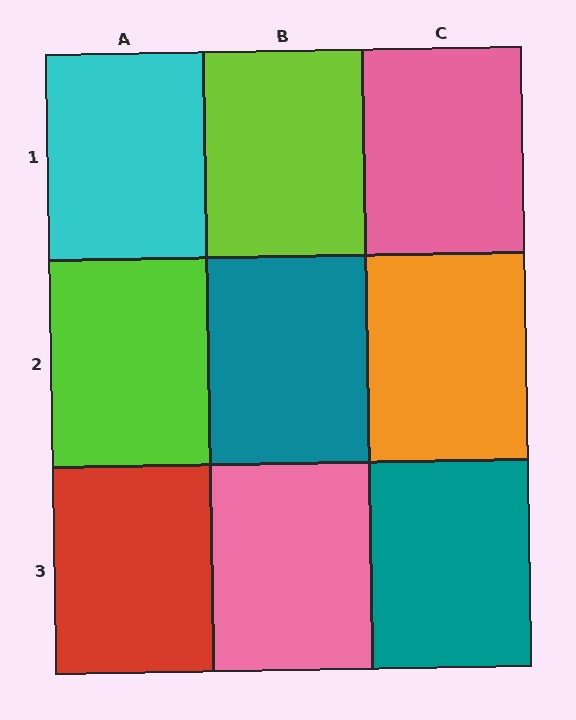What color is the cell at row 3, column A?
Red.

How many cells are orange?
1 cell is orange.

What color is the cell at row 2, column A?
Lime.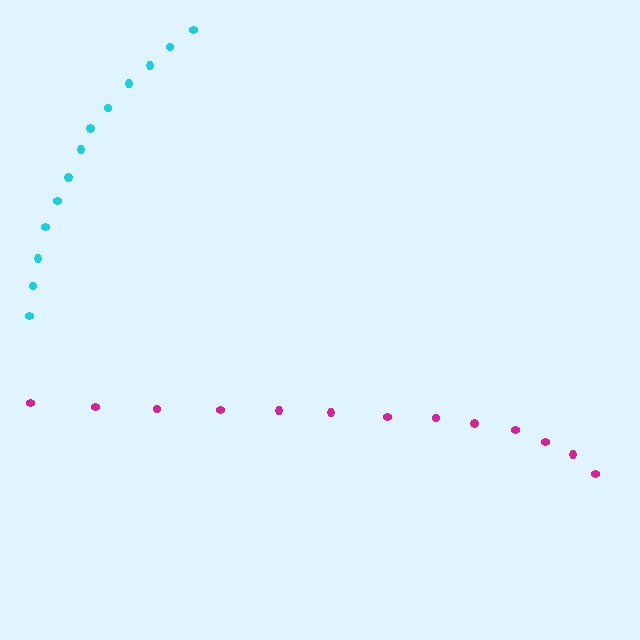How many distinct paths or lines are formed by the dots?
There are 2 distinct paths.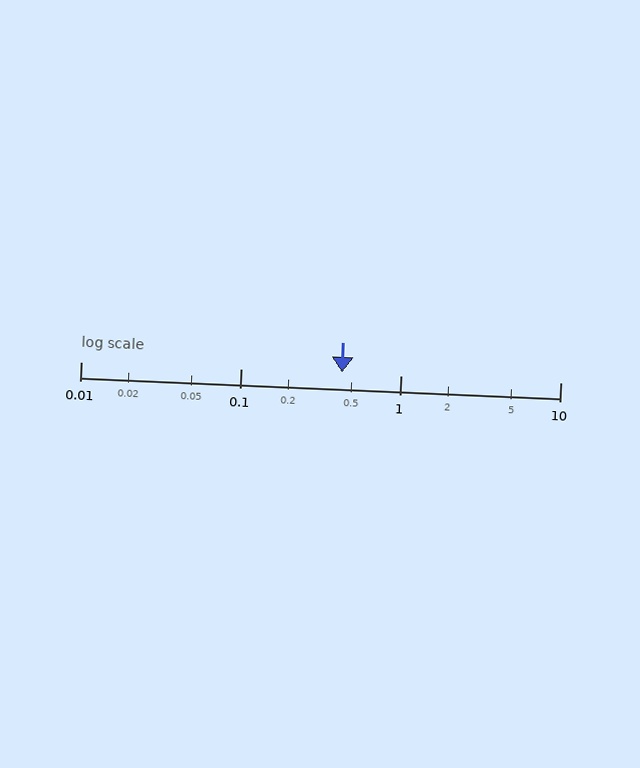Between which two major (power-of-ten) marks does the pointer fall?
The pointer is between 0.1 and 1.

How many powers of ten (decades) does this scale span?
The scale spans 3 decades, from 0.01 to 10.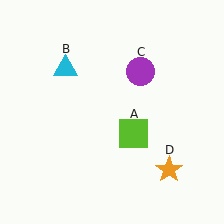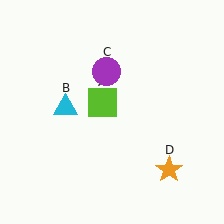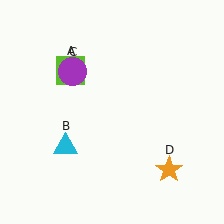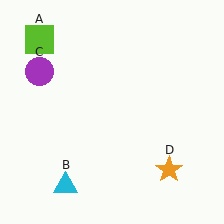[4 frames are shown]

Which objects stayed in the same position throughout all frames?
Orange star (object D) remained stationary.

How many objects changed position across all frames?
3 objects changed position: lime square (object A), cyan triangle (object B), purple circle (object C).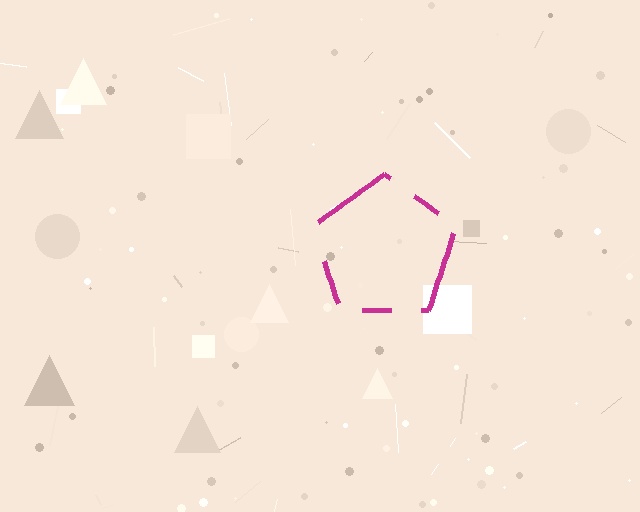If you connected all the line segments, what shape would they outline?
They would outline a pentagon.